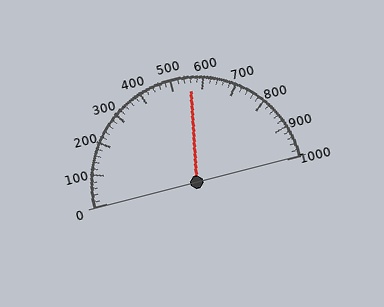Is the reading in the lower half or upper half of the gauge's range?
The reading is in the upper half of the range (0 to 1000).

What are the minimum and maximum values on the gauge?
The gauge ranges from 0 to 1000.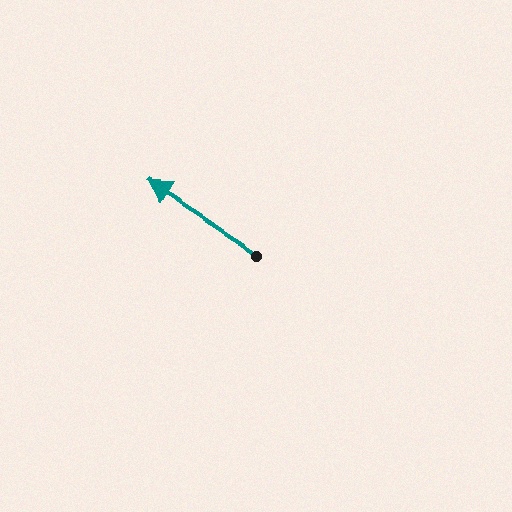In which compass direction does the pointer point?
Northwest.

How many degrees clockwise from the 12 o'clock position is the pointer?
Approximately 303 degrees.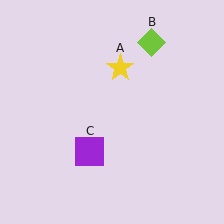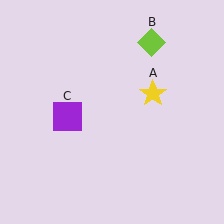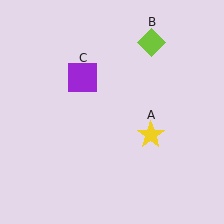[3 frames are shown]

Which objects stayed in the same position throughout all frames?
Lime diamond (object B) remained stationary.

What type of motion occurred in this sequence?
The yellow star (object A), purple square (object C) rotated clockwise around the center of the scene.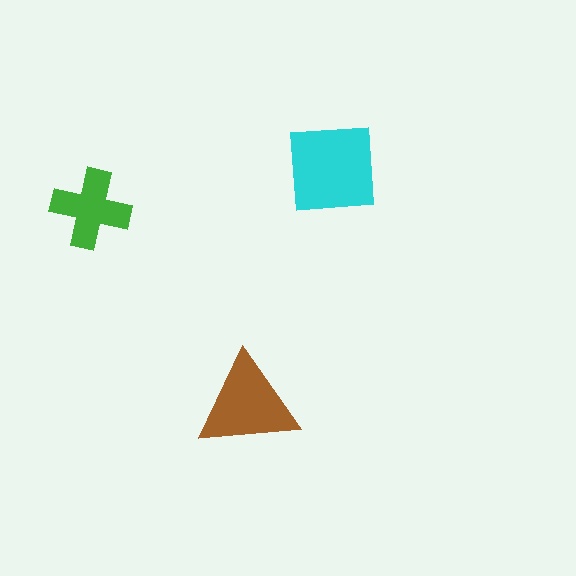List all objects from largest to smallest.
The cyan square, the brown triangle, the green cross.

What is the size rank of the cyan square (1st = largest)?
1st.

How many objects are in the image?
There are 3 objects in the image.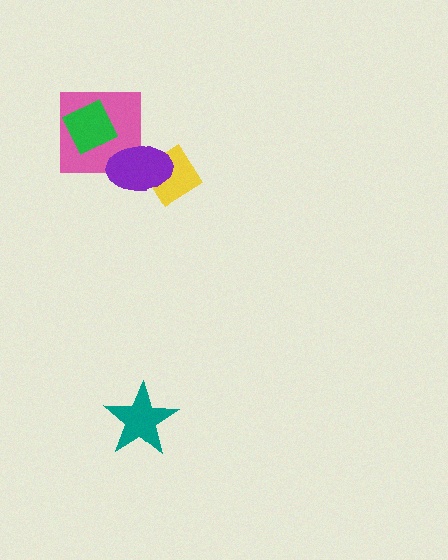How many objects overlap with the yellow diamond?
1 object overlaps with the yellow diamond.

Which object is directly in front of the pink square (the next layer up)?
The green diamond is directly in front of the pink square.